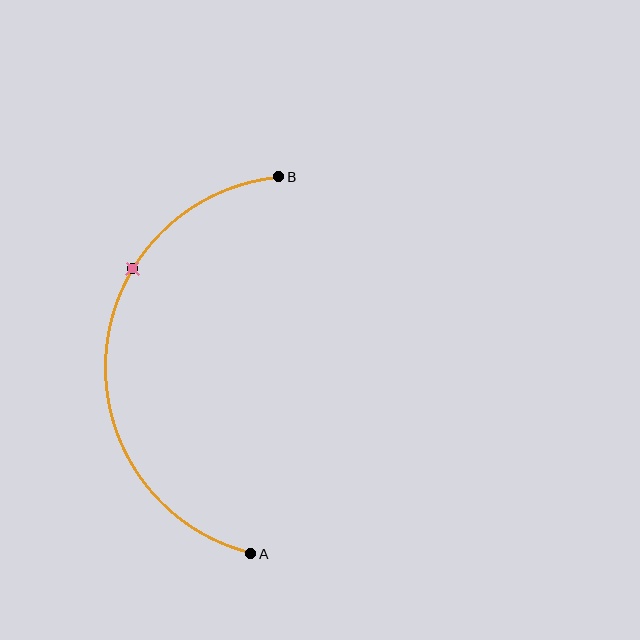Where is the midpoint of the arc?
The arc midpoint is the point on the curve farthest from the straight line joining A and B. It sits to the left of that line.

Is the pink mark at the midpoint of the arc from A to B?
No. The pink mark lies on the arc but is closer to endpoint B. The arc midpoint would be at the point on the curve equidistant along the arc from both A and B.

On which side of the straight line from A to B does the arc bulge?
The arc bulges to the left of the straight line connecting A and B.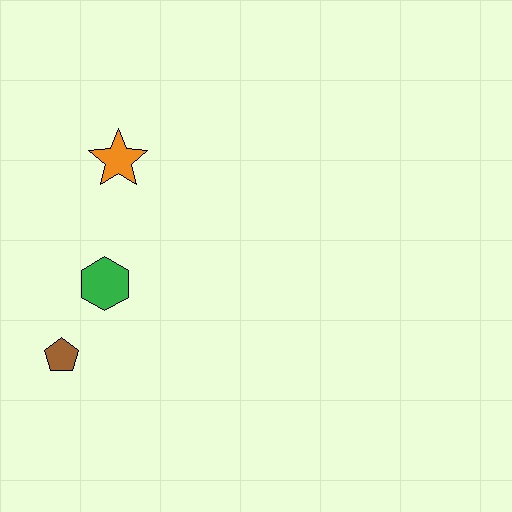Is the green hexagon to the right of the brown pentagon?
Yes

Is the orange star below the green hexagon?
No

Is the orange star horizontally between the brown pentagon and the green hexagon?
No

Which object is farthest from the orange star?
The brown pentagon is farthest from the orange star.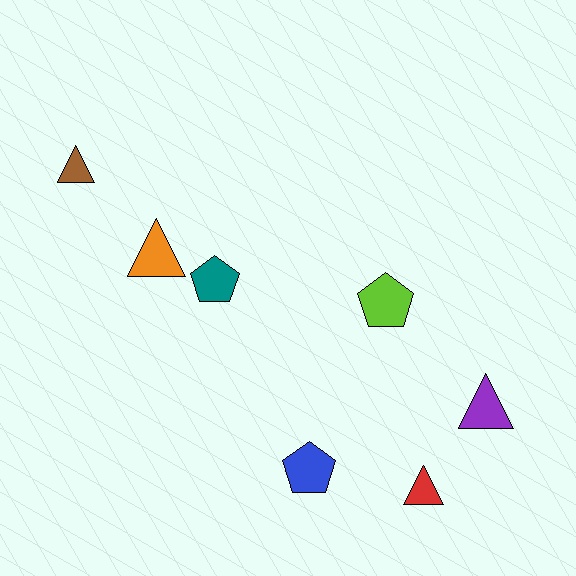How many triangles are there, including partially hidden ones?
There are 4 triangles.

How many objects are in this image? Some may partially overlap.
There are 7 objects.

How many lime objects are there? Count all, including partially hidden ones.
There is 1 lime object.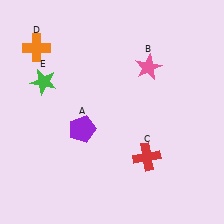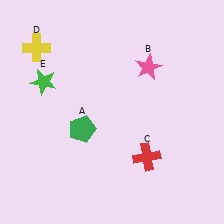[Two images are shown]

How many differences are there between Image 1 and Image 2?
There are 2 differences between the two images.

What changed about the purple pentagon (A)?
In Image 1, A is purple. In Image 2, it changed to green.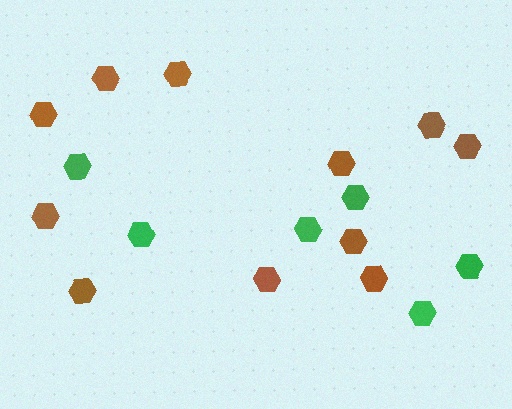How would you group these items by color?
There are 2 groups: one group of brown hexagons (11) and one group of green hexagons (6).